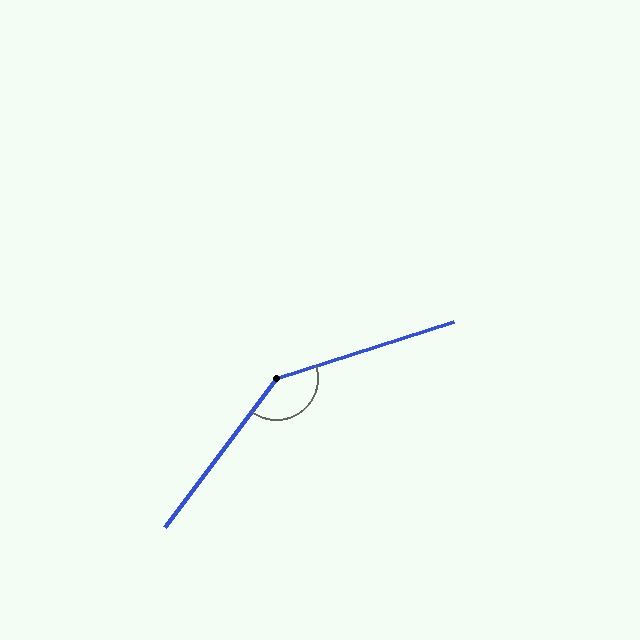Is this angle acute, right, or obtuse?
It is obtuse.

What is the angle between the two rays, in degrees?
Approximately 145 degrees.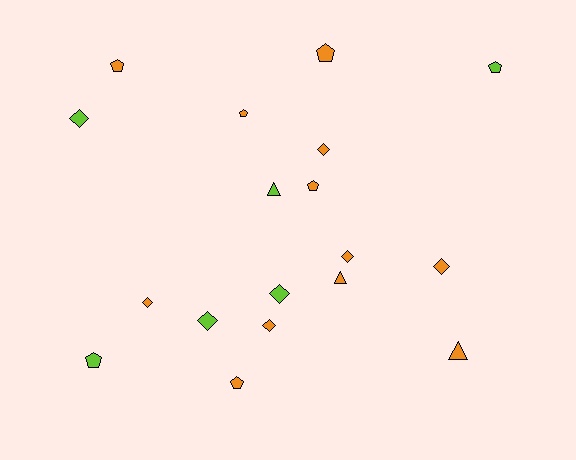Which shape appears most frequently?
Diamond, with 8 objects.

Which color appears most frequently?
Orange, with 12 objects.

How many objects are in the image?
There are 18 objects.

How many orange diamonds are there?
There are 5 orange diamonds.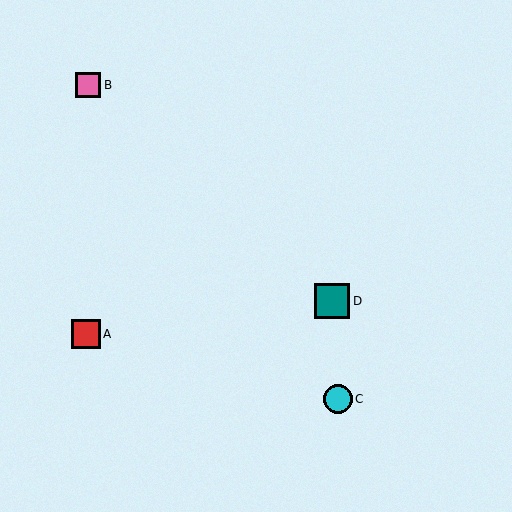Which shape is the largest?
The teal square (labeled D) is the largest.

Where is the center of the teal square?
The center of the teal square is at (332, 301).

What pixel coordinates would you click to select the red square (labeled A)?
Click at (86, 334) to select the red square A.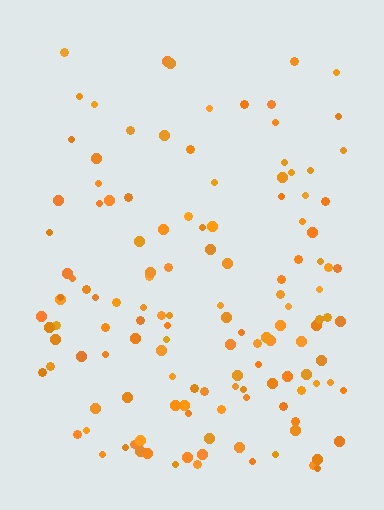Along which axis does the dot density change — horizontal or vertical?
Vertical.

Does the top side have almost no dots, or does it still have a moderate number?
Still a moderate number, just noticeably fewer than the bottom.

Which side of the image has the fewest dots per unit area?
The top.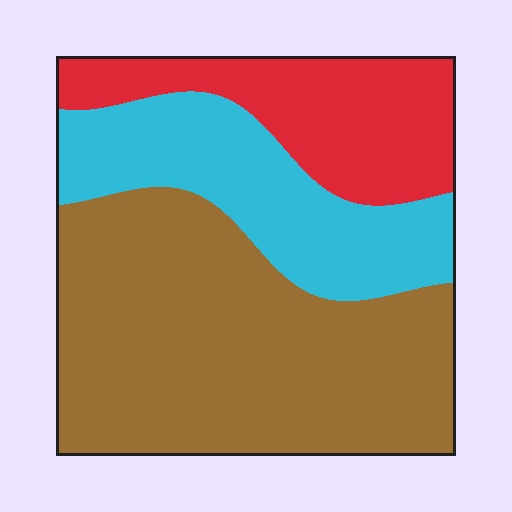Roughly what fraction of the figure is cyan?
Cyan takes up between a sixth and a third of the figure.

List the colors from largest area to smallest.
From largest to smallest: brown, cyan, red.